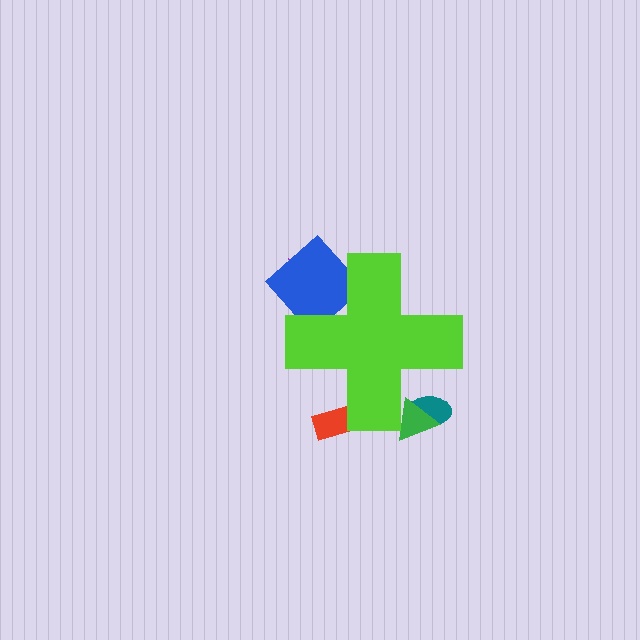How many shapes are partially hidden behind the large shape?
6 shapes are partially hidden.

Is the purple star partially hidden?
Yes, the purple star is partially hidden behind the lime cross.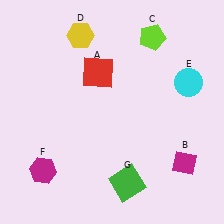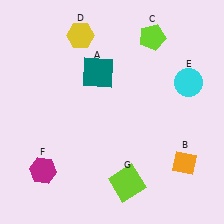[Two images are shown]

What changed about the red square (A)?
In Image 1, A is red. In Image 2, it changed to teal.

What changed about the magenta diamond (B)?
In Image 1, B is magenta. In Image 2, it changed to orange.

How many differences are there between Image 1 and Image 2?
There are 3 differences between the two images.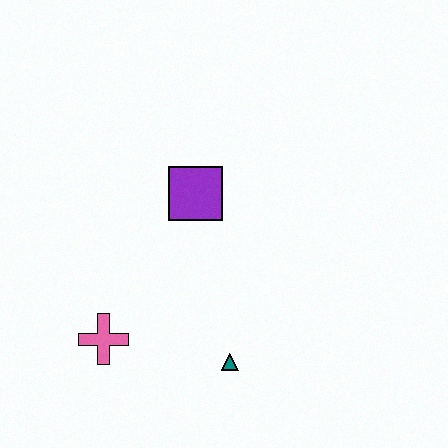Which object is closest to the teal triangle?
The pink cross is closest to the teal triangle.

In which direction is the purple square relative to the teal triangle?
The purple square is above the teal triangle.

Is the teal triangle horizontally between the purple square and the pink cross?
No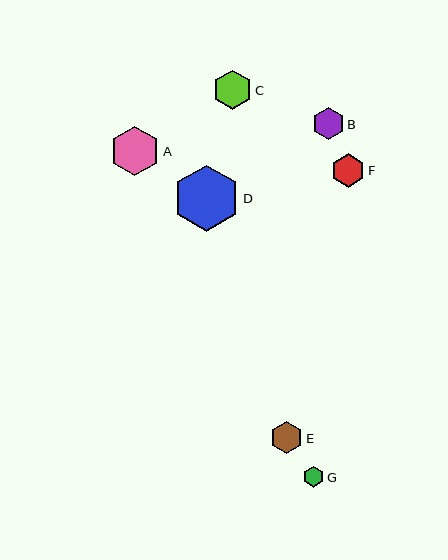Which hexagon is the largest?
Hexagon D is the largest with a size of approximately 66 pixels.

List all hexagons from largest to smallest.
From largest to smallest: D, A, C, F, E, B, G.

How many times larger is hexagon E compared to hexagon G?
Hexagon E is approximately 1.6 times the size of hexagon G.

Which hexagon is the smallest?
Hexagon G is the smallest with a size of approximately 21 pixels.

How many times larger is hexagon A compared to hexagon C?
Hexagon A is approximately 1.3 times the size of hexagon C.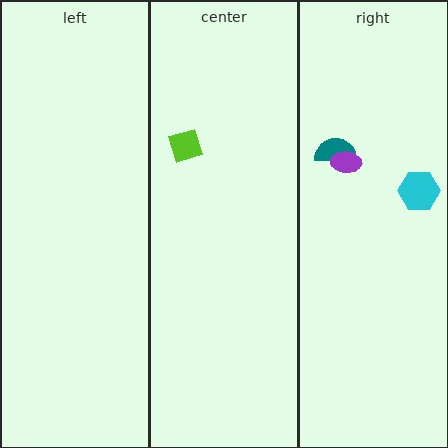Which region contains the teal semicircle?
The right region.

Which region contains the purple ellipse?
The right region.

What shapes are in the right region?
The teal semicircle, the purple ellipse, the cyan hexagon.